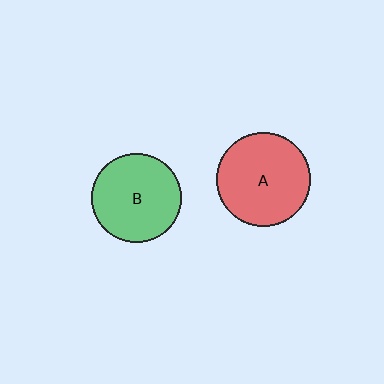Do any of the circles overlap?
No, none of the circles overlap.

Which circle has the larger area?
Circle A (red).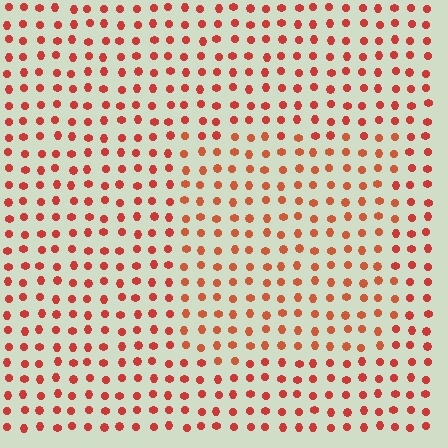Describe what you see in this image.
The image is filled with small red elements in a uniform arrangement. A rectangle-shaped region is visible where the elements are tinted to a slightly different hue, forming a subtle color boundary.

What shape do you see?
I see a rectangle.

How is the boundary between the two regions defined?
The boundary is defined purely by a slight shift in hue (about 14 degrees). Spacing, size, and orientation are identical on both sides.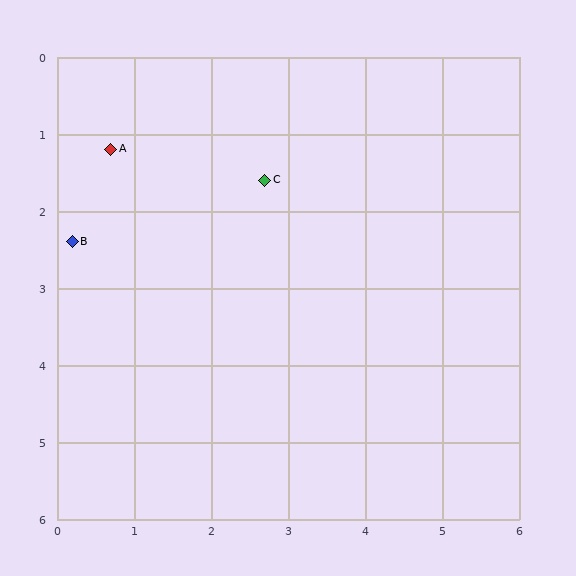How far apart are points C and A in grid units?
Points C and A are about 2.0 grid units apart.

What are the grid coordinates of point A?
Point A is at approximately (0.7, 1.2).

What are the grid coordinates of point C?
Point C is at approximately (2.7, 1.6).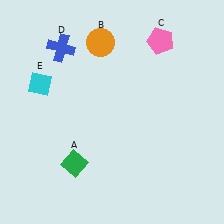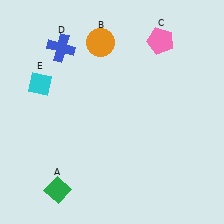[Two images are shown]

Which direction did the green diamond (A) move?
The green diamond (A) moved down.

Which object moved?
The green diamond (A) moved down.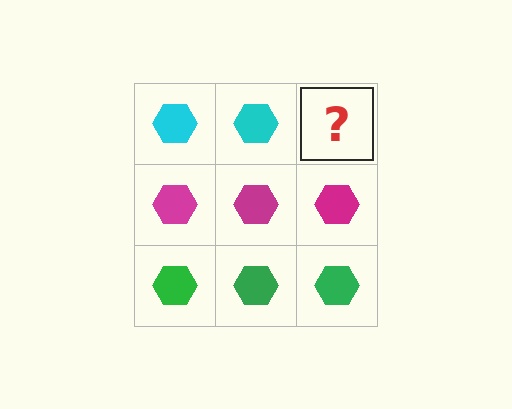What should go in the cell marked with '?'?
The missing cell should contain a cyan hexagon.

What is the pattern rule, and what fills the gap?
The rule is that each row has a consistent color. The gap should be filled with a cyan hexagon.